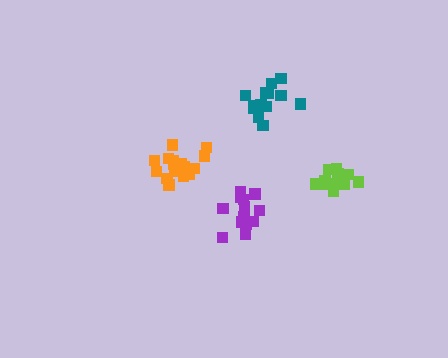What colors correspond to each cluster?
The clusters are colored: orange, teal, lime, purple.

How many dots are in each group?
Group 1: 17 dots, Group 2: 13 dots, Group 3: 14 dots, Group 4: 15 dots (59 total).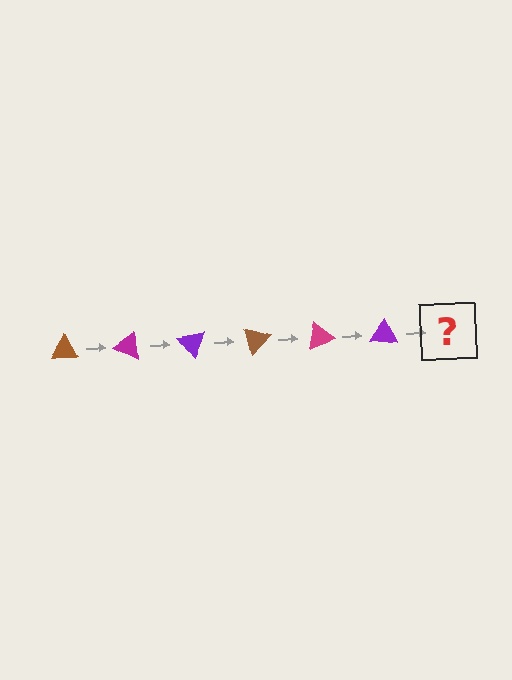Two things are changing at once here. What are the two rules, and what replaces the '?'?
The two rules are that it rotates 25 degrees each step and the color cycles through brown, magenta, and purple. The '?' should be a brown triangle, rotated 150 degrees from the start.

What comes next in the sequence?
The next element should be a brown triangle, rotated 150 degrees from the start.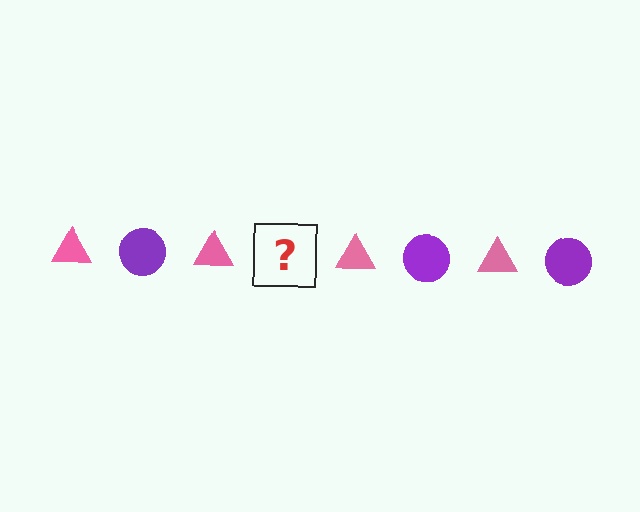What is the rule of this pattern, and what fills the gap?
The rule is that the pattern alternates between pink triangle and purple circle. The gap should be filled with a purple circle.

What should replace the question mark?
The question mark should be replaced with a purple circle.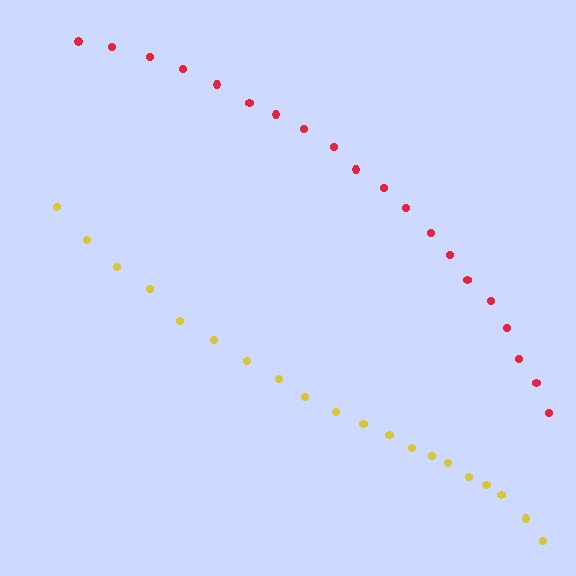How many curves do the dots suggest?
There are 2 distinct paths.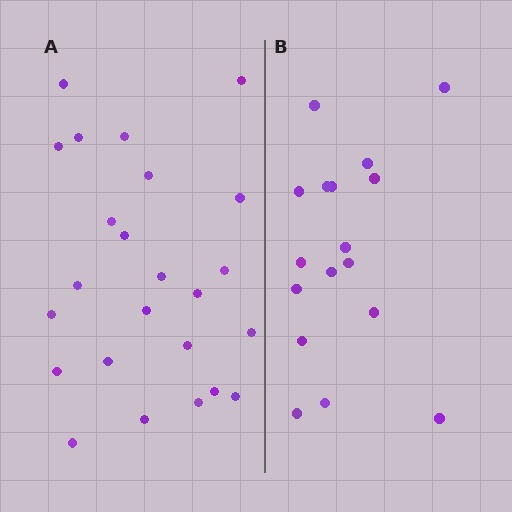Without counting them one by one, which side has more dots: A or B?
Region A (the left region) has more dots.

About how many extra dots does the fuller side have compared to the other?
Region A has roughly 8 or so more dots than region B.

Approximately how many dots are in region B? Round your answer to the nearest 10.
About 20 dots. (The exact count is 17, which rounds to 20.)